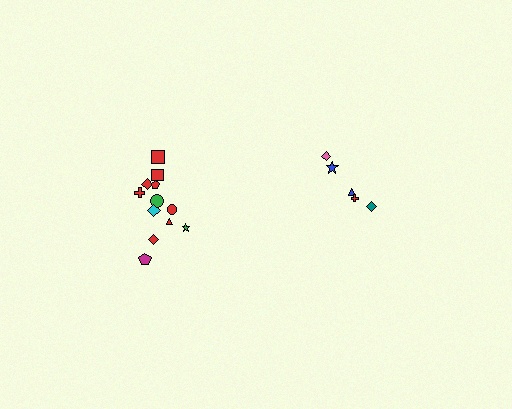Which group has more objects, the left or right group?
The left group.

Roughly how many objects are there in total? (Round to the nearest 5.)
Roughly 15 objects in total.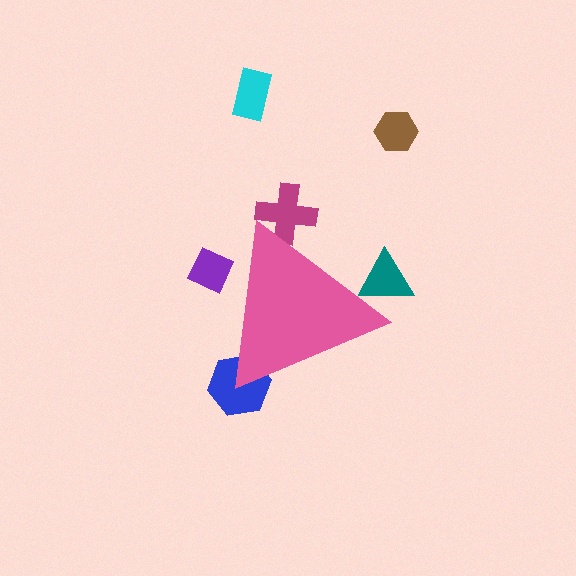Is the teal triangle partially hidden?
Yes, the teal triangle is partially hidden behind the pink triangle.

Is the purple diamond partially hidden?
Yes, the purple diamond is partially hidden behind the pink triangle.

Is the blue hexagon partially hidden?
Yes, the blue hexagon is partially hidden behind the pink triangle.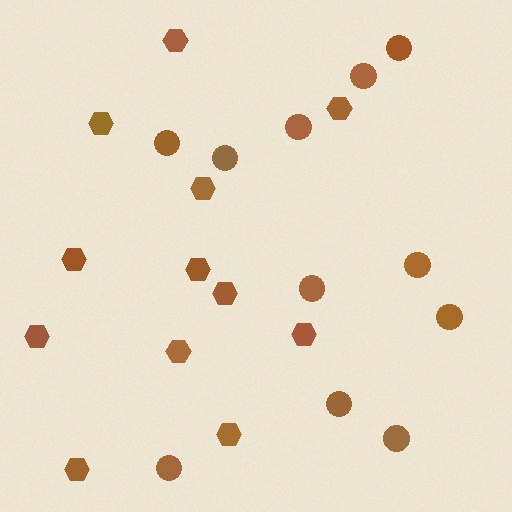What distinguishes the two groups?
There are 2 groups: one group of hexagons (12) and one group of circles (11).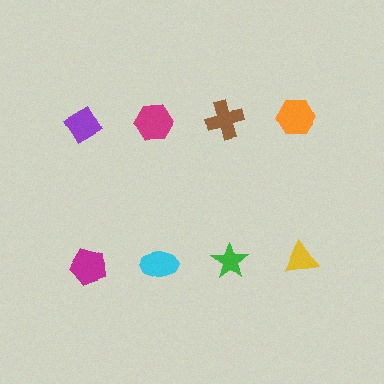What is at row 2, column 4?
A yellow triangle.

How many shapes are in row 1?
4 shapes.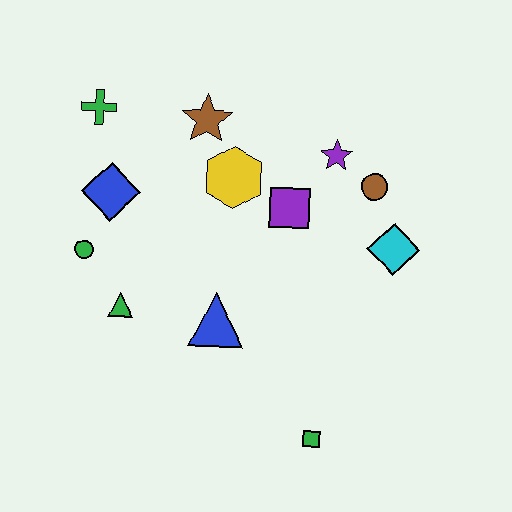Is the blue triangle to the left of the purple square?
Yes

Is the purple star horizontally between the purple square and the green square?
No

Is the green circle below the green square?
No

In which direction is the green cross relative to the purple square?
The green cross is to the left of the purple square.